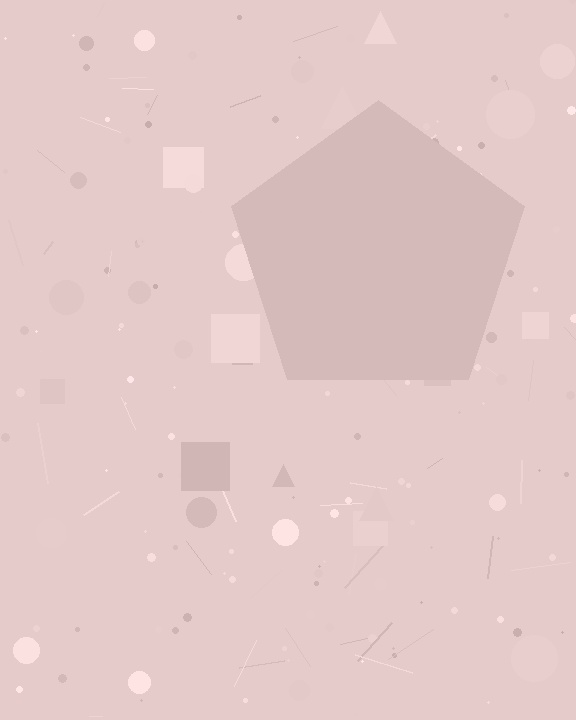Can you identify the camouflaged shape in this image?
The camouflaged shape is a pentagon.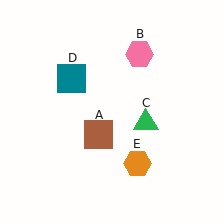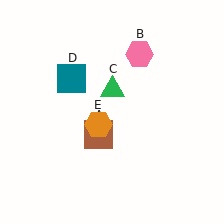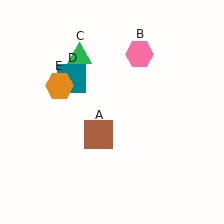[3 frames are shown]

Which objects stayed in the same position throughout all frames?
Brown square (object A) and pink hexagon (object B) and teal square (object D) remained stationary.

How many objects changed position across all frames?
2 objects changed position: green triangle (object C), orange hexagon (object E).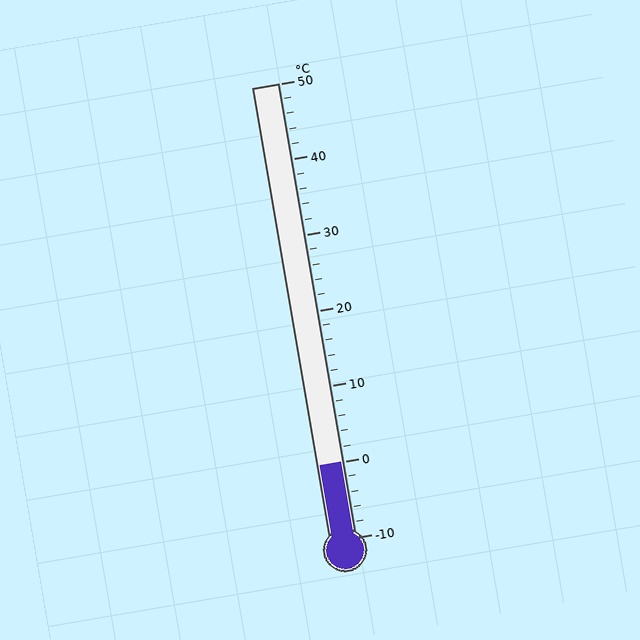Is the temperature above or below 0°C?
The temperature is at 0°C.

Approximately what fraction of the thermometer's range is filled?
The thermometer is filled to approximately 15% of its range.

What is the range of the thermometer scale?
The thermometer scale ranges from -10°C to 50°C.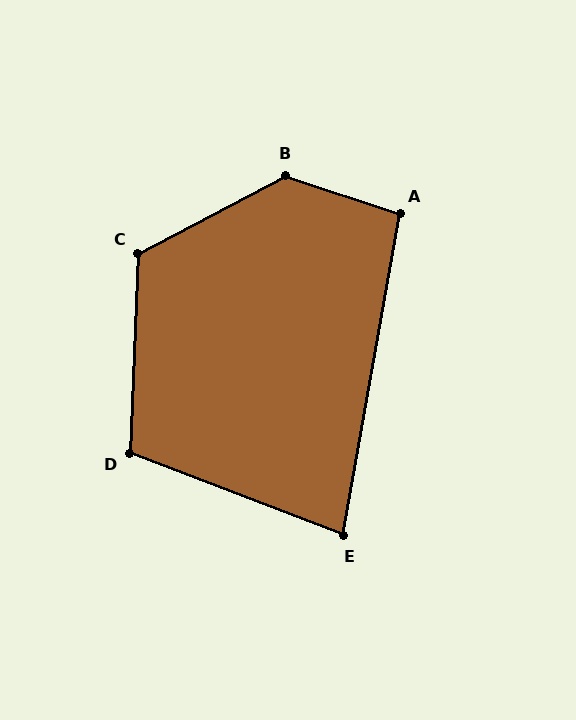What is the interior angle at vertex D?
Approximately 109 degrees (obtuse).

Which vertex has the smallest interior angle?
E, at approximately 79 degrees.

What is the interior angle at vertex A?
Approximately 98 degrees (obtuse).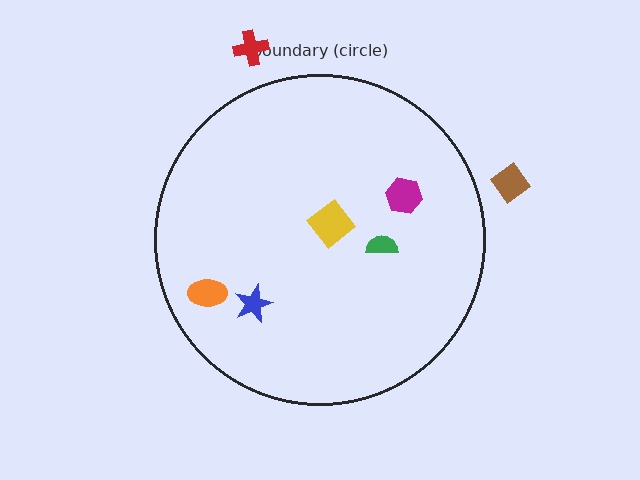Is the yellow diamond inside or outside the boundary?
Inside.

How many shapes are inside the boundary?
5 inside, 2 outside.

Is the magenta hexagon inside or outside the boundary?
Inside.